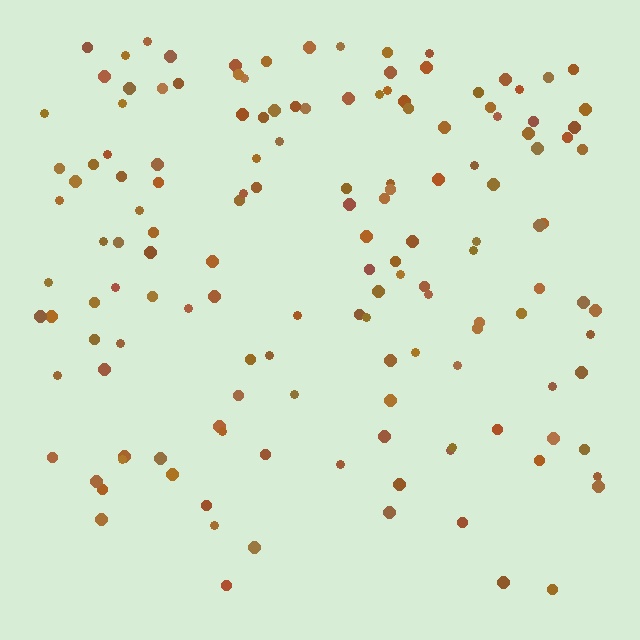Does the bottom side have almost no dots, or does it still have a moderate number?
Still a moderate number, just noticeably fewer than the top.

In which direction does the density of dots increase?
From bottom to top, with the top side densest.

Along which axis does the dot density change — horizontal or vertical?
Vertical.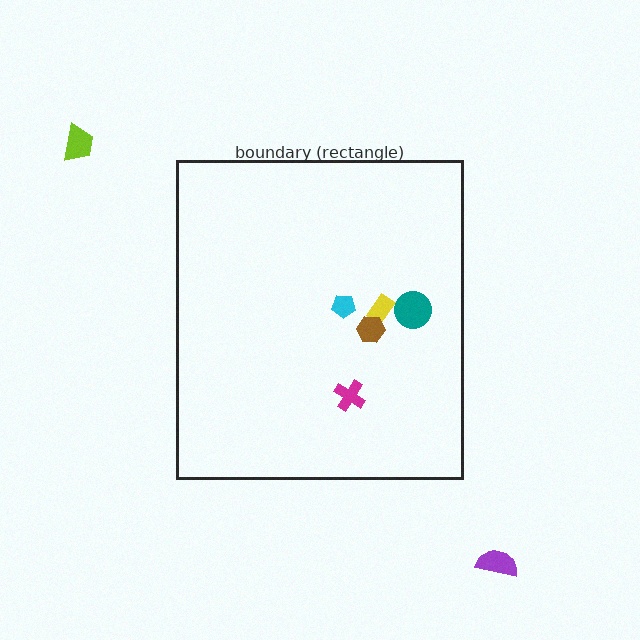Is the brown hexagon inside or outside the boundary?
Inside.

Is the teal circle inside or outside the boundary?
Inside.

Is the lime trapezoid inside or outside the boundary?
Outside.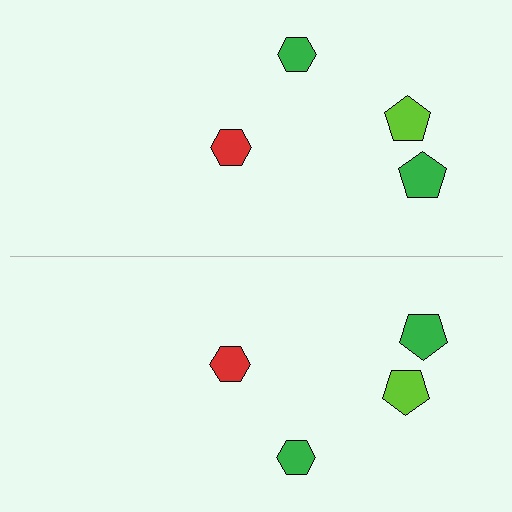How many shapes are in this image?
There are 8 shapes in this image.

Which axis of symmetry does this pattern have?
The pattern has a horizontal axis of symmetry running through the center of the image.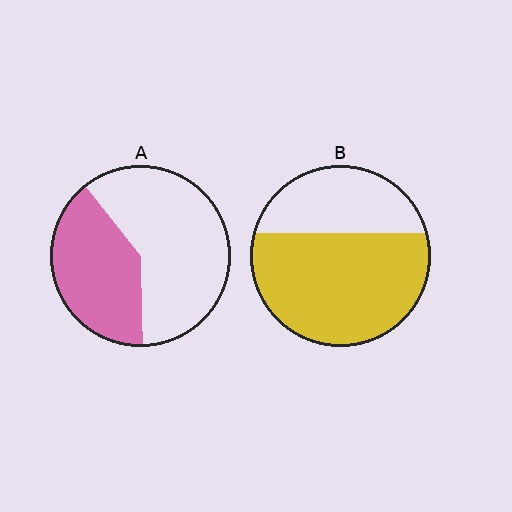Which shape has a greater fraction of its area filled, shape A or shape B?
Shape B.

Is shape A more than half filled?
No.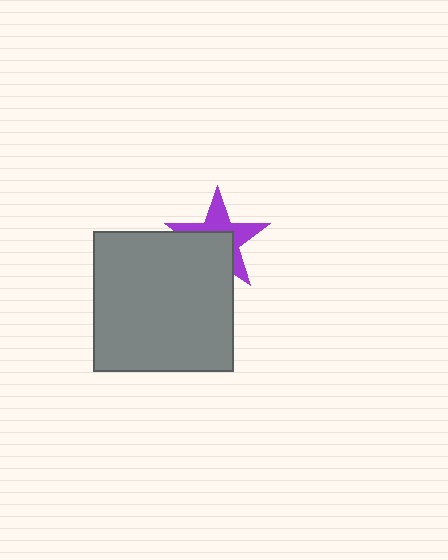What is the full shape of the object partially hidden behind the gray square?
The partially hidden object is a purple star.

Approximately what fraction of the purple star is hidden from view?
Roughly 49% of the purple star is hidden behind the gray square.